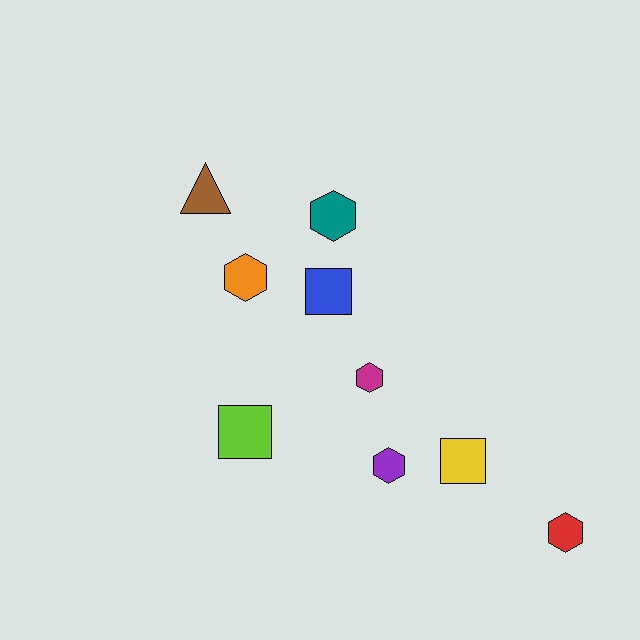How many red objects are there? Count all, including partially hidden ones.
There is 1 red object.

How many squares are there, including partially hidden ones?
There are 3 squares.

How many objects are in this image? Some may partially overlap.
There are 9 objects.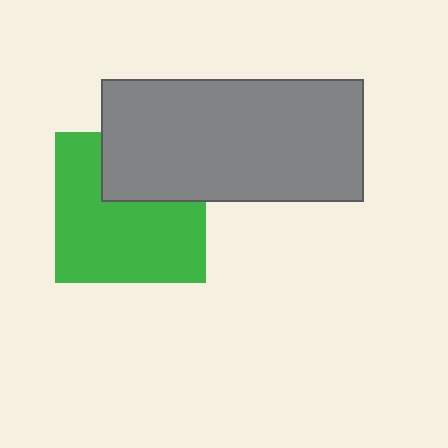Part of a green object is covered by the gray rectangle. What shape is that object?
It is a square.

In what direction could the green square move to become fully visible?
The green square could move down. That would shift it out from behind the gray rectangle entirely.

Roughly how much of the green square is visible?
Most of it is visible (roughly 68%).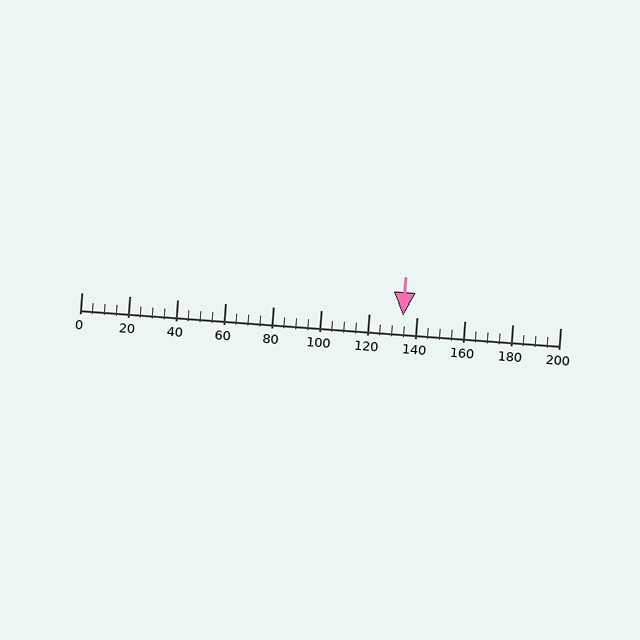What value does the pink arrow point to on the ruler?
The pink arrow points to approximately 134.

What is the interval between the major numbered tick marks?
The major tick marks are spaced 20 units apart.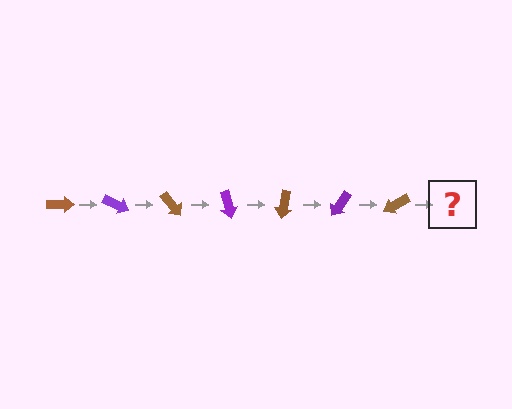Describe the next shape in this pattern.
It should be a purple arrow, rotated 175 degrees from the start.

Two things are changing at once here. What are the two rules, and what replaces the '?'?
The two rules are that it rotates 25 degrees each step and the color cycles through brown and purple. The '?' should be a purple arrow, rotated 175 degrees from the start.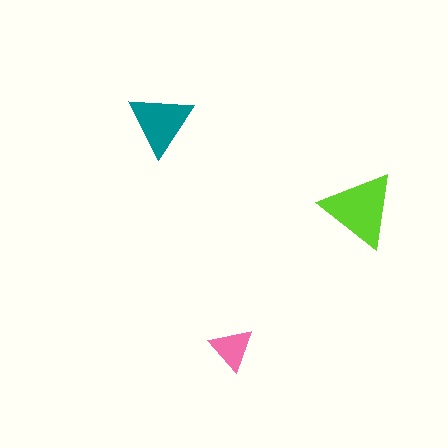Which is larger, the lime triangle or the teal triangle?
The lime one.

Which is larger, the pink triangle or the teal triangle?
The teal one.